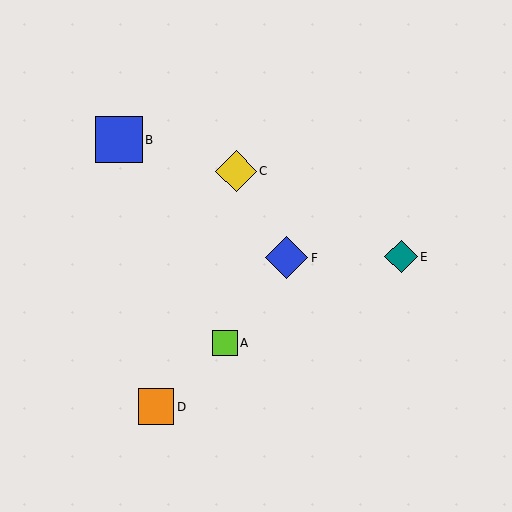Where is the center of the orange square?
The center of the orange square is at (156, 407).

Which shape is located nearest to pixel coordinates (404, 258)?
The teal diamond (labeled E) at (401, 257) is nearest to that location.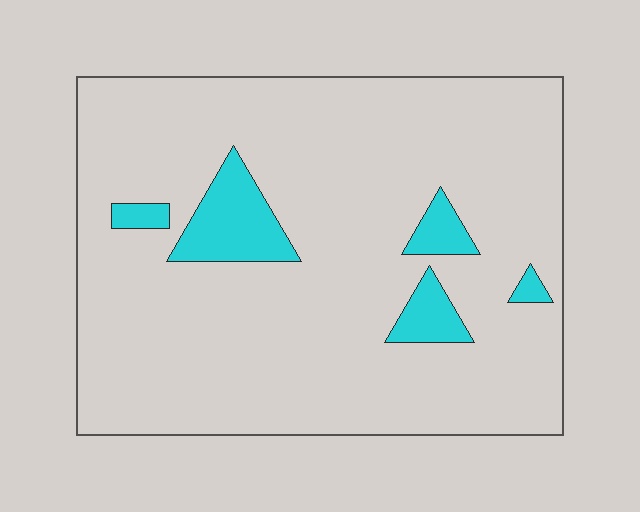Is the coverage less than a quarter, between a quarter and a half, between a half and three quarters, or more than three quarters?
Less than a quarter.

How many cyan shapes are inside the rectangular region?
5.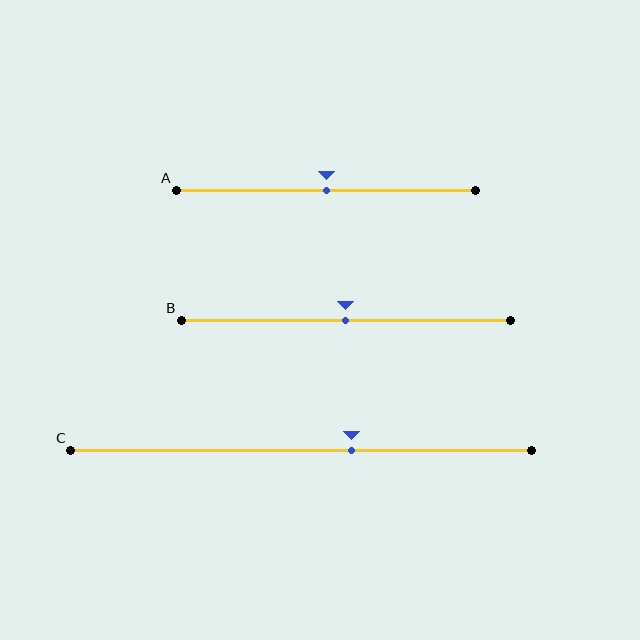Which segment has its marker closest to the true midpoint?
Segment A has its marker closest to the true midpoint.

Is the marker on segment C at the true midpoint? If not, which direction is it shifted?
No, the marker on segment C is shifted to the right by about 11% of the segment length.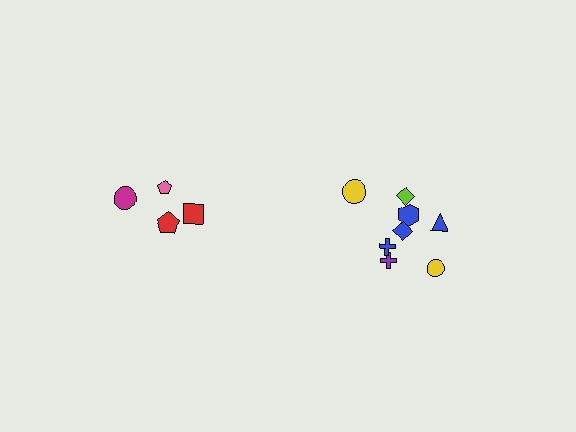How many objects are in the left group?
There are 4 objects.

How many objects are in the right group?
There are 8 objects.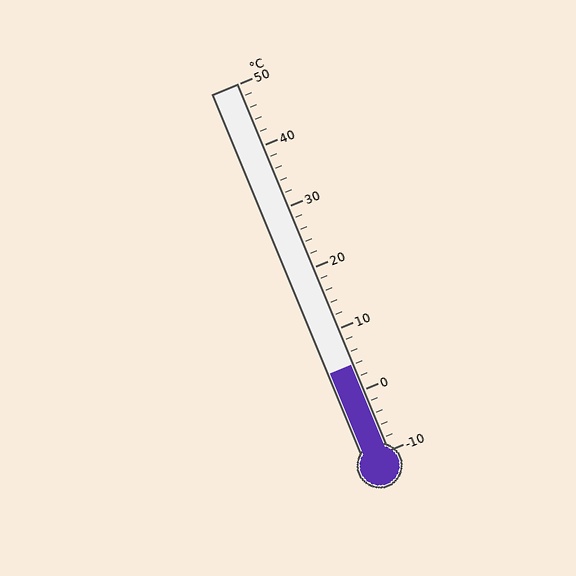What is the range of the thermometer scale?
The thermometer scale ranges from -10°C to 50°C.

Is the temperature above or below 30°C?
The temperature is below 30°C.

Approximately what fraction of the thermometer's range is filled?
The thermometer is filled to approximately 25% of its range.